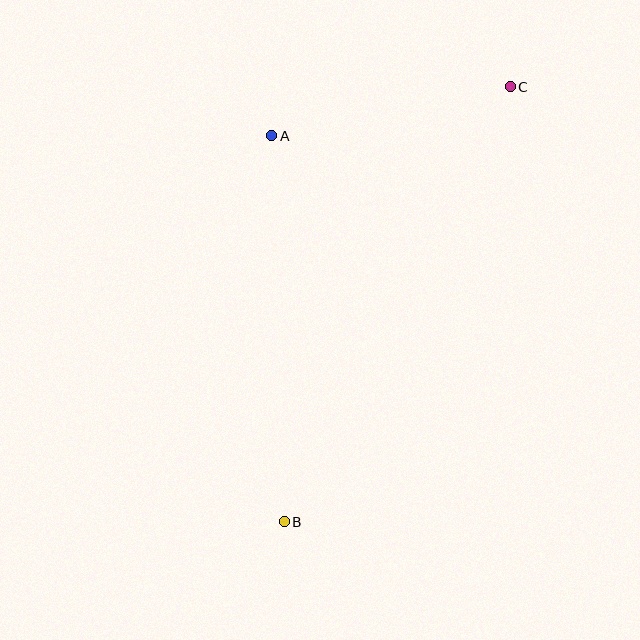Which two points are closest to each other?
Points A and C are closest to each other.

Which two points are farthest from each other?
Points B and C are farthest from each other.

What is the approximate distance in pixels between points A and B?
The distance between A and B is approximately 386 pixels.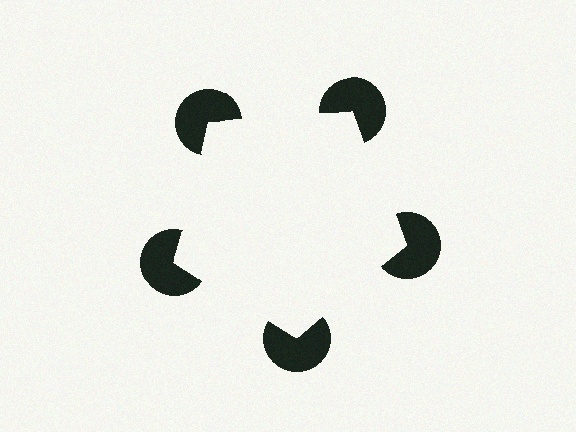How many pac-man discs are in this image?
There are 5 — one at each vertex of the illusory pentagon.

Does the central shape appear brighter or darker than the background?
It typically appears slightly brighter than the background, even though no actual brightness change is drawn.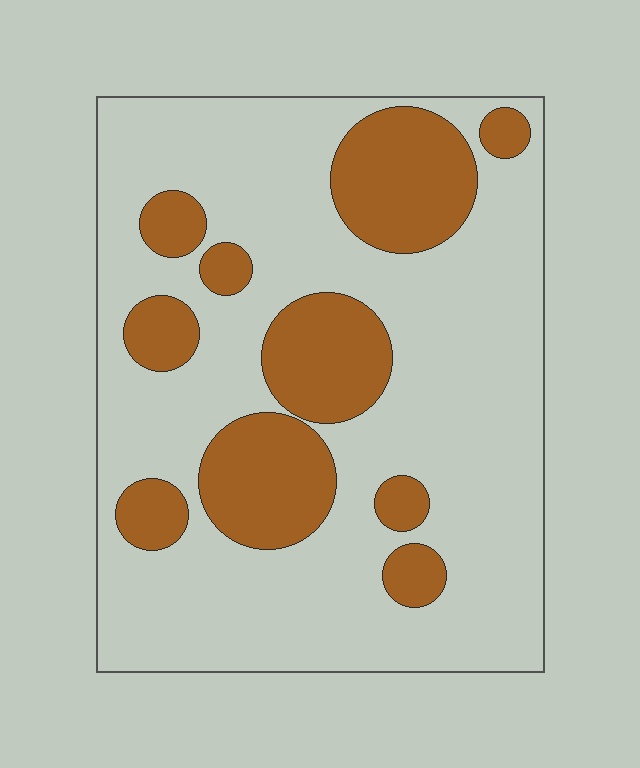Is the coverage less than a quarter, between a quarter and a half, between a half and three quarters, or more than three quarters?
Between a quarter and a half.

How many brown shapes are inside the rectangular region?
10.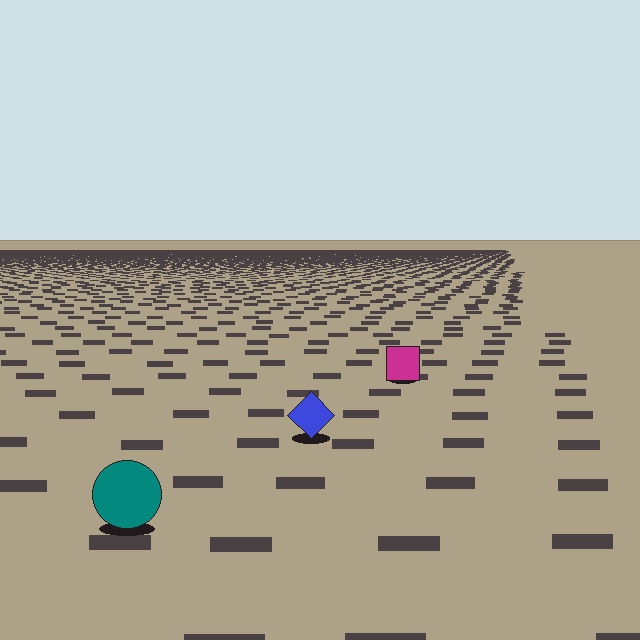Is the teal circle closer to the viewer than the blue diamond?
Yes. The teal circle is closer — you can tell from the texture gradient: the ground texture is coarser near it.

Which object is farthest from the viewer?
The magenta square is farthest from the viewer. It appears smaller and the ground texture around it is denser.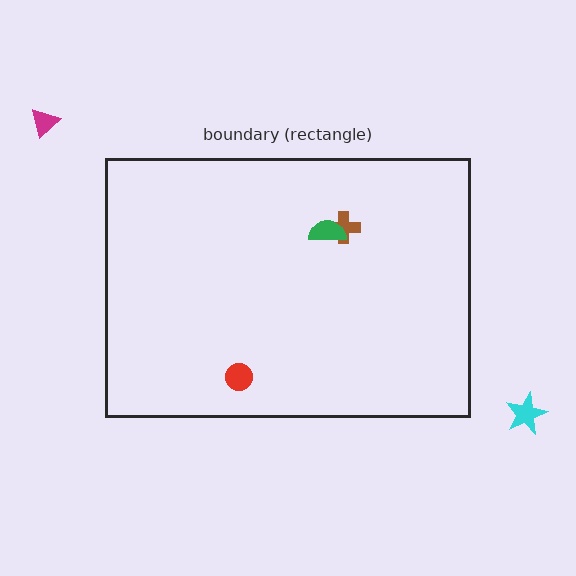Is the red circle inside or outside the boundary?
Inside.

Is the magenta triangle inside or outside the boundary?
Outside.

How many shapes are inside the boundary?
3 inside, 2 outside.